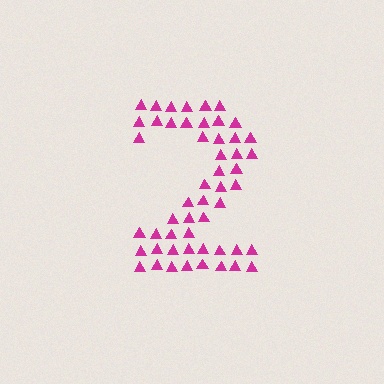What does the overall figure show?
The overall figure shows the digit 2.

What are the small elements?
The small elements are triangles.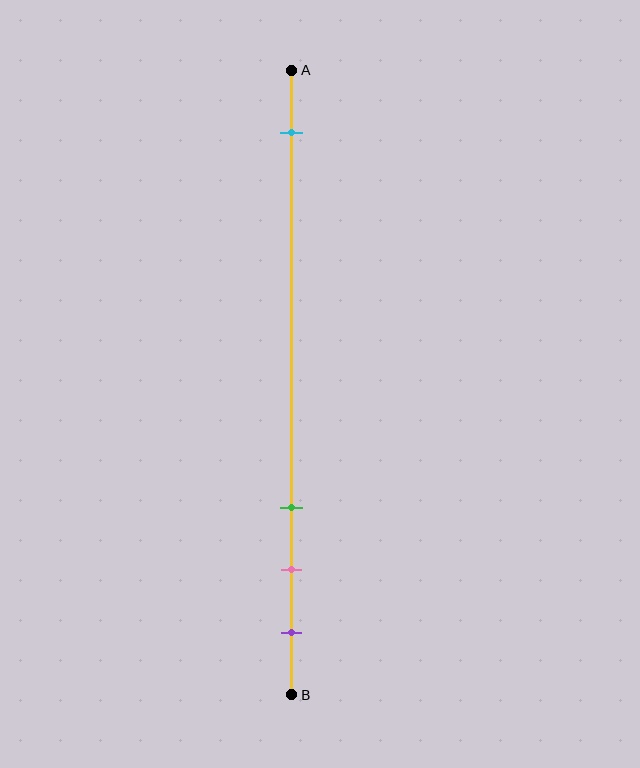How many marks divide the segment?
There are 4 marks dividing the segment.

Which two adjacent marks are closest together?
The pink and purple marks are the closest adjacent pair.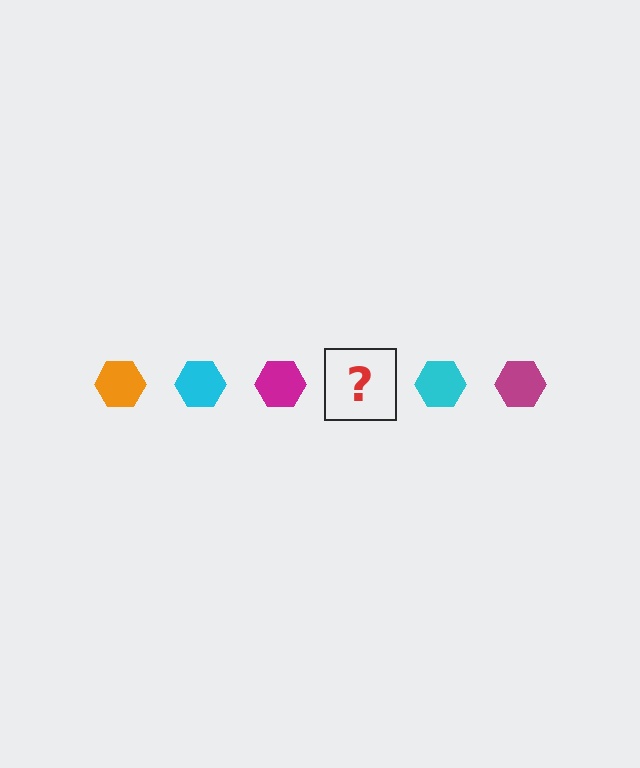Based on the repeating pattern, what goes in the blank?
The blank should be an orange hexagon.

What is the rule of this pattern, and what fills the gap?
The rule is that the pattern cycles through orange, cyan, magenta hexagons. The gap should be filled with an orange hexagon.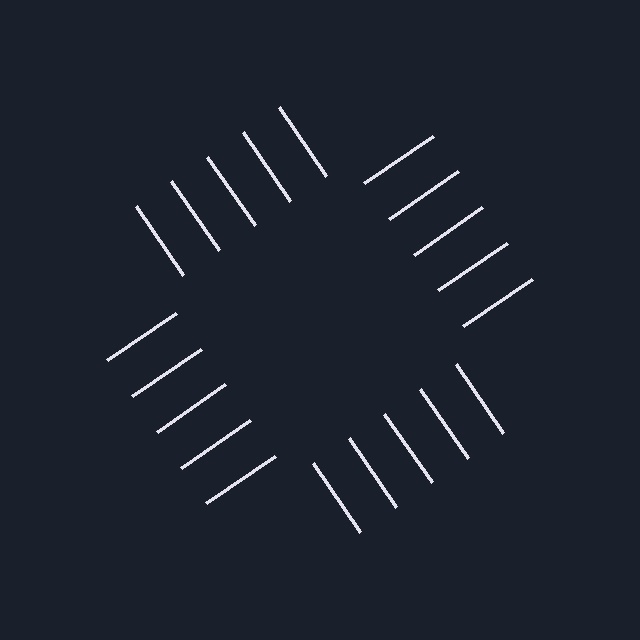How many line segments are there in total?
20 — 5 along each of the 4 edges.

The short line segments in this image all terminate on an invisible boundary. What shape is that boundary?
An illusory square — the line segments terminate on its edges but no continuous stroke is drawn.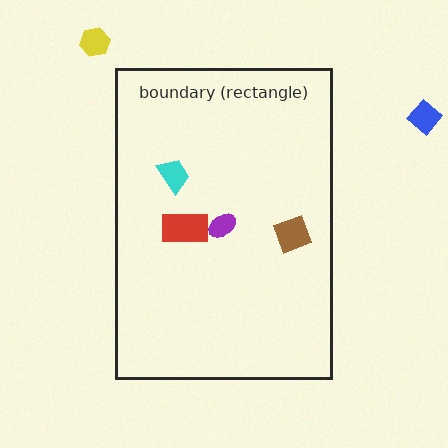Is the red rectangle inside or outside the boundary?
Inside.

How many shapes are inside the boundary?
4 inside, 2 outside.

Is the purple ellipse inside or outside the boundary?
Inside.